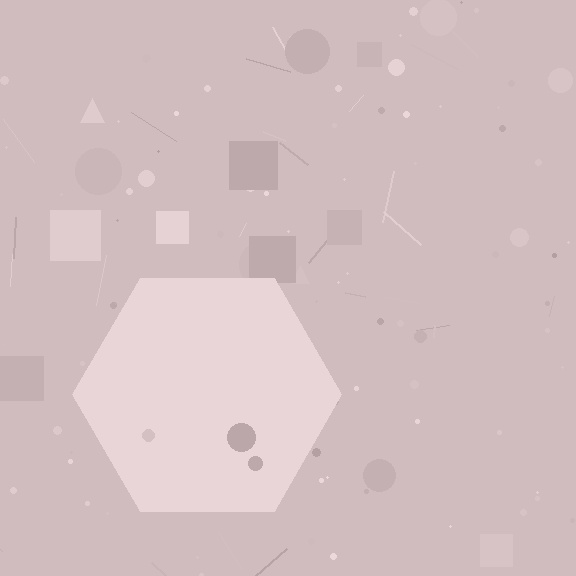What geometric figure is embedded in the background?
A hexagon is embedded in the background.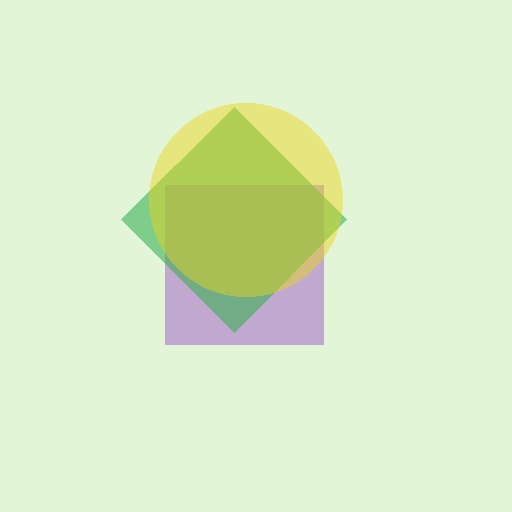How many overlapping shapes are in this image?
There are 3 overlapping shapes in the image.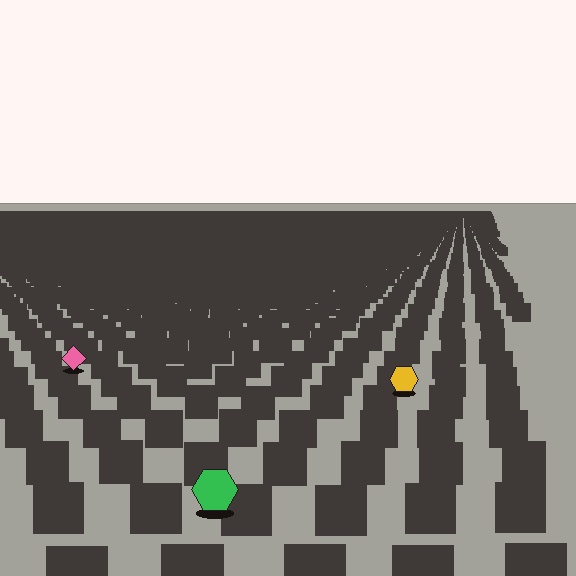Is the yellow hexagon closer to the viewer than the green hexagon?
No. The green hexagon is closer — you can tell from the texture gradient: the ground texture is coarser near it.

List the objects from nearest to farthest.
From nearest to farthest: the green hexagon, the yellow hexagon, the pink diamond.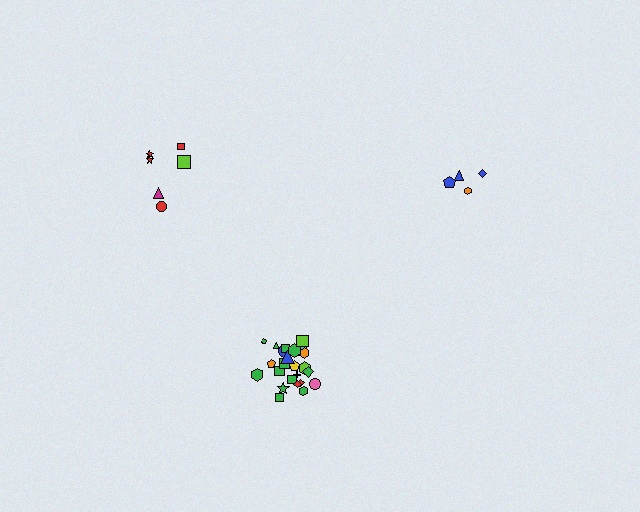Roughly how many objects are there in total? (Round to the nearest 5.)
Roughly 35 objects in total.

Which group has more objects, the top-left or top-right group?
The top-left group.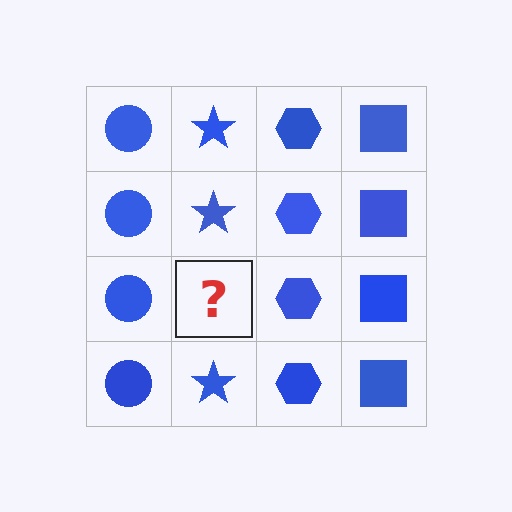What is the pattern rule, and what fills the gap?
The rule is that each column has a consistent shape. The gap should be filled with a blue star.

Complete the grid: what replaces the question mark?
The question mark should be replaced with a blue star.